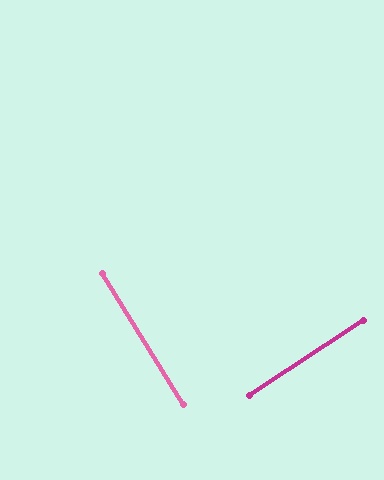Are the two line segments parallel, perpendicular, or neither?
Perpendicular — they meet at approximately 89°.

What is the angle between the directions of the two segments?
Approximately 89 degrees.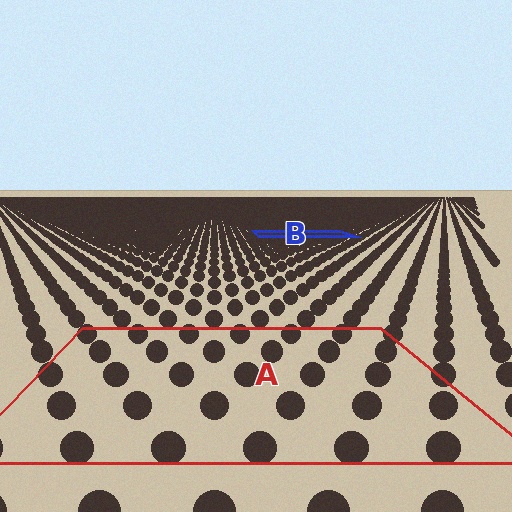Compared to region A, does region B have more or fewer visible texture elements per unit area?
Region B has more texture elements per unit area — they are packed more densely because it is farther away.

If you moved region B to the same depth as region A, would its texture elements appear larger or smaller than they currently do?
They would appear larger. At a closer depth, the same texture elements are projected at a bigger on-screen size.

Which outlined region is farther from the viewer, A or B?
Region B is farther from the viewer — the texture elements inside it appear smaller and more densely packed.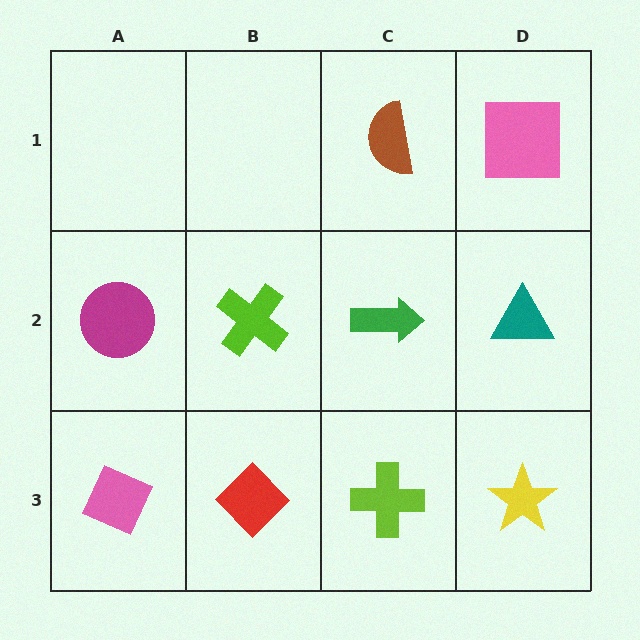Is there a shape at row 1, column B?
No, that cell is empty.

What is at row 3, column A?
A pink diamond.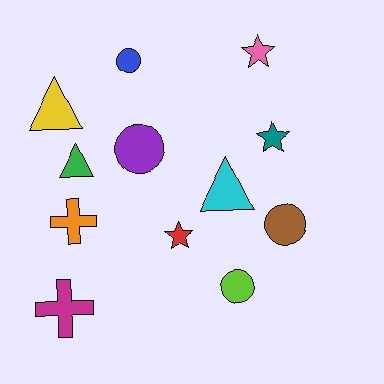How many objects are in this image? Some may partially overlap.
There are 12 objects.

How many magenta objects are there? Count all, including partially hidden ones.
There is 1 magenta object.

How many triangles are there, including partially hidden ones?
There are 3 triangles.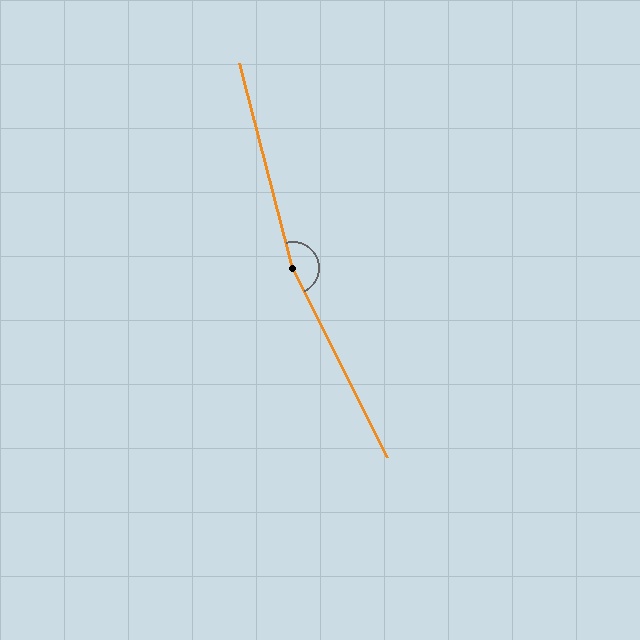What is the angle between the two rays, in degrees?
Approximately 168 degrees.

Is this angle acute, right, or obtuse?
It is obtuse.